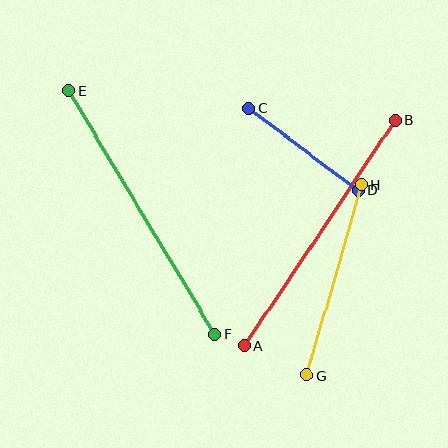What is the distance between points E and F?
The distance is approximately 284 pixels.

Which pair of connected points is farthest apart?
Points E and F are farthest apart.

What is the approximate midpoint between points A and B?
The midpoint is at approximately (320, 233) pixels.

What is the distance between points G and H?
The distance is approximately 198 pixels.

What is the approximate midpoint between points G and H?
The midpoint is at approximately (334, 280) pixels.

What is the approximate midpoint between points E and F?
The midpoint is at approximately (142, 212) pixels.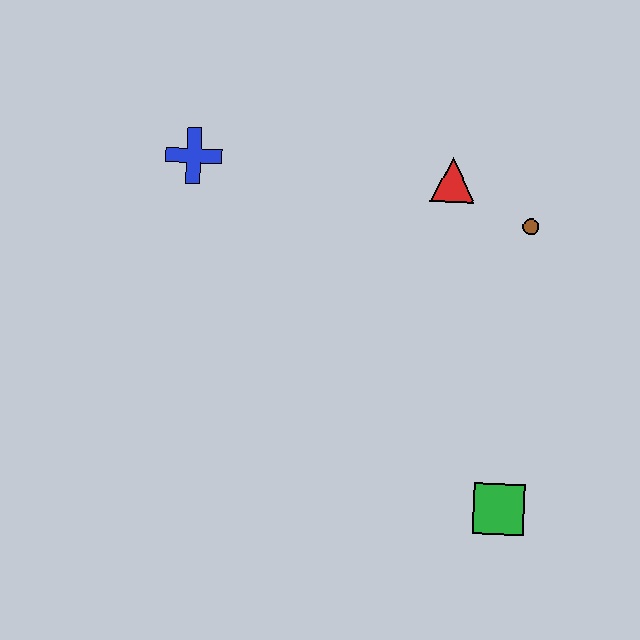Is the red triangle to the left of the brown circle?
Yes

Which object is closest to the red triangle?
The brown circle is closest to the red triangle.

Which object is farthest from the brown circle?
The blue cross is farthest from the brown circle.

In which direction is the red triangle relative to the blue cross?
The red triangle is to the right of the blue cross.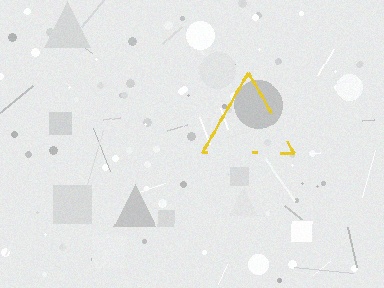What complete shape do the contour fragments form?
The contour fragments form a triangle.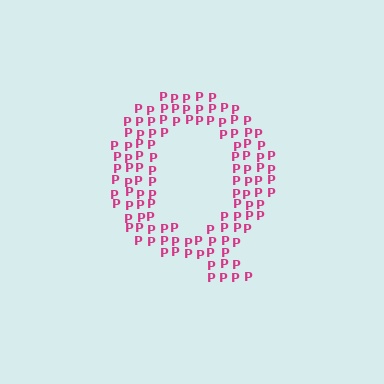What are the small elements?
The small elements are letter P's.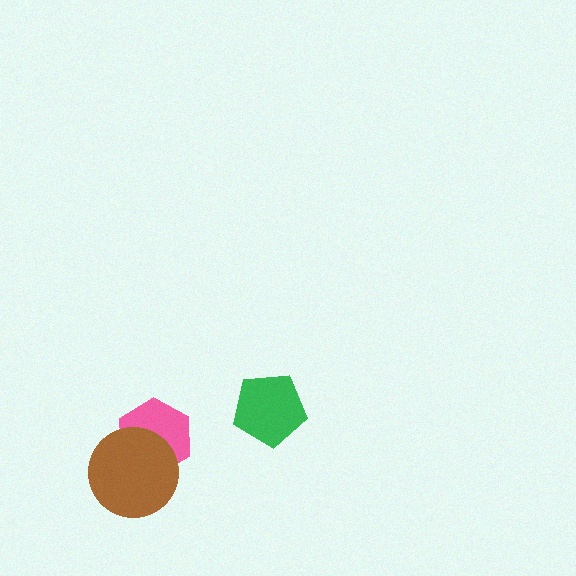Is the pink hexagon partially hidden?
Yes, it is partially covered by another shape.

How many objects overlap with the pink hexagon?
1 object overlaps with the pink hexagon.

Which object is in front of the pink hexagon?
The brown circle is in front of the pink hexagon.